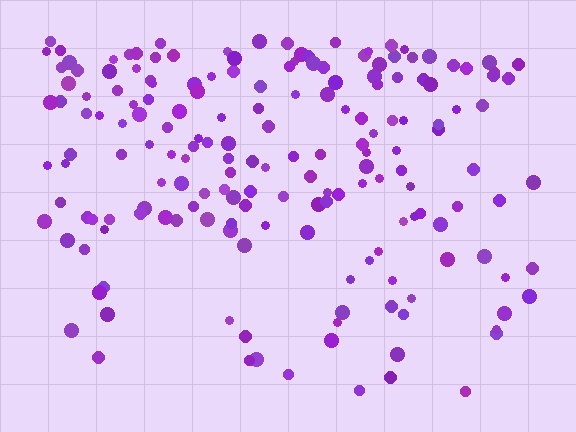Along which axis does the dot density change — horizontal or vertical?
Vertical.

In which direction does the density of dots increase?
From bottom to top, with the top side densest.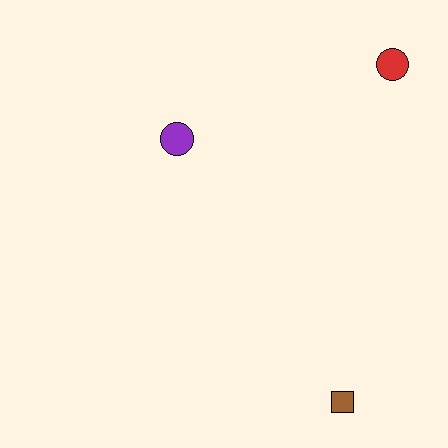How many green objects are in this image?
There are no green objects.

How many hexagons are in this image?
There are no hexagons.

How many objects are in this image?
There are 3 objects.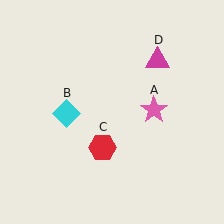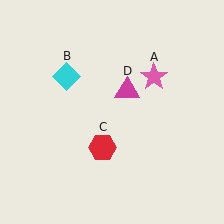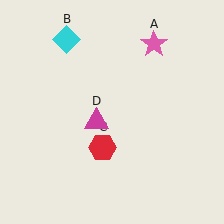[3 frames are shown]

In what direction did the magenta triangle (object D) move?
The magenta triangle (object D) moved down and to the left.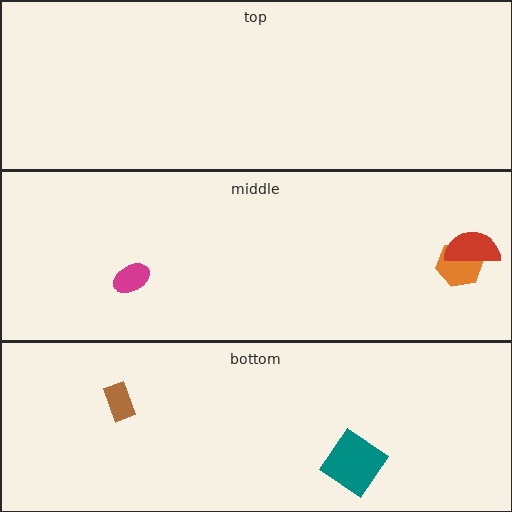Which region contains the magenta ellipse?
The middle region.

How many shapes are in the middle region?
3.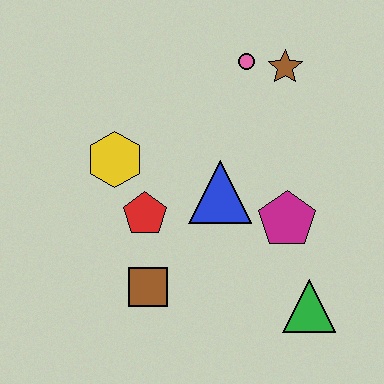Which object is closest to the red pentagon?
The yellow hexagon is closest to the red pentagon.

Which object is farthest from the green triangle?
The pink circle is farthest from the green triangle.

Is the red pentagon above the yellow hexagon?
No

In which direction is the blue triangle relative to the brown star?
The blue triangle is below the brown star.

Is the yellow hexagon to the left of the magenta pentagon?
Yes